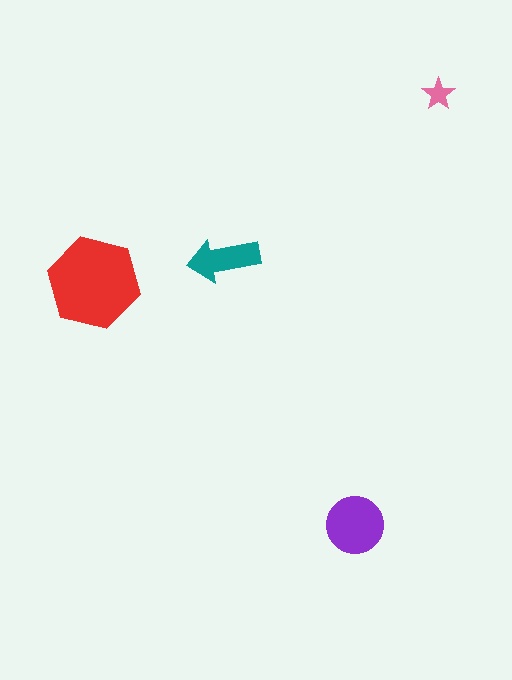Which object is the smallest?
The pink star.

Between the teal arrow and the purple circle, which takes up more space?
The purple circle.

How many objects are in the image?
There are 4 objects in the image.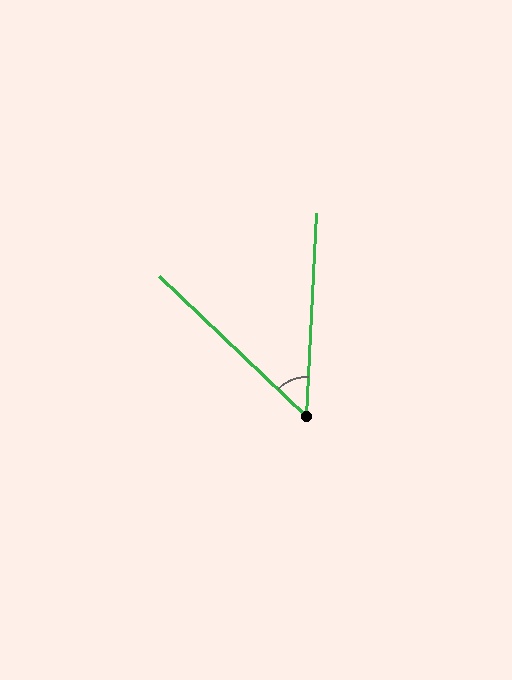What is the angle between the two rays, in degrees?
Approximately 49 degrees.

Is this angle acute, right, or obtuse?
It is acute.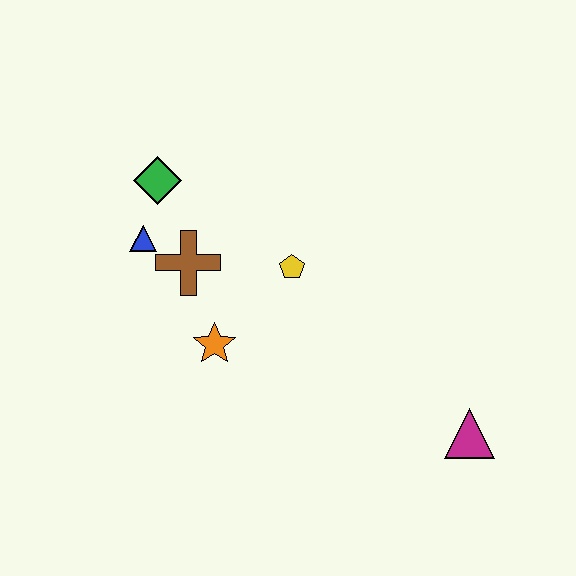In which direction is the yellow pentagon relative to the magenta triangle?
The yellow pentagon is to the left of the magenta triangle.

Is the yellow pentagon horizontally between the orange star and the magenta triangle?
Yes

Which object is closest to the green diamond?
The blue triangle is closest to the green diamond.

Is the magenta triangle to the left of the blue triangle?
No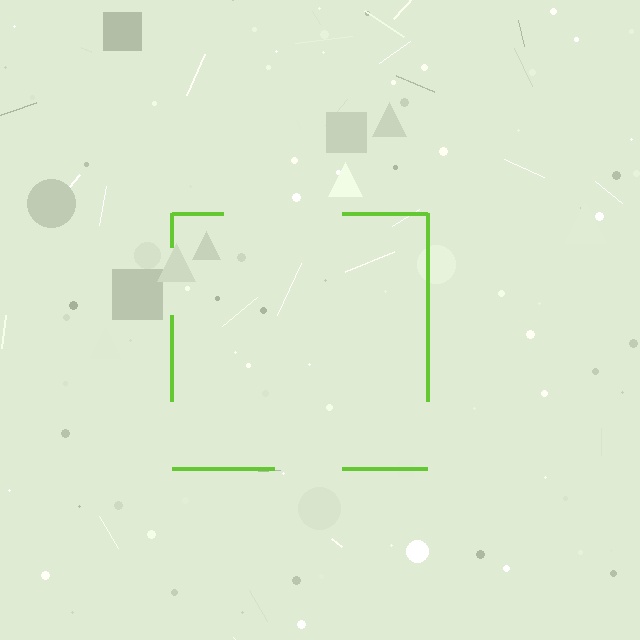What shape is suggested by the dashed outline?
The dashed outline suggests a square.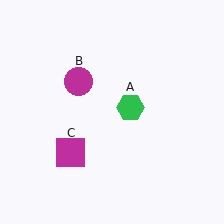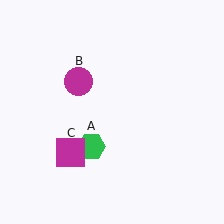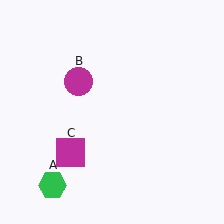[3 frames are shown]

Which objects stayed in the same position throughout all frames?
Magenta circle (object B) and magenta square (object C) remained stationary.